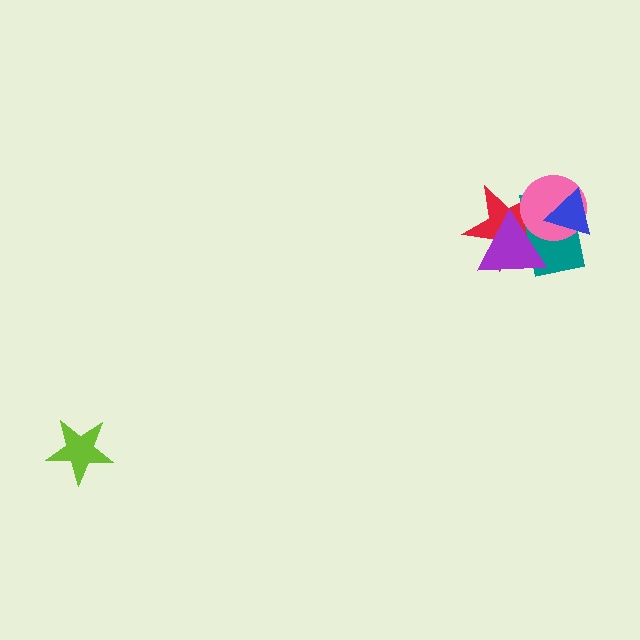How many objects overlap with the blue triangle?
3 objects overlap with the blue triangle.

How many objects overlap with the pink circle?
4 objects overlap with the pink circle.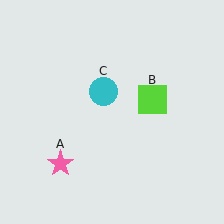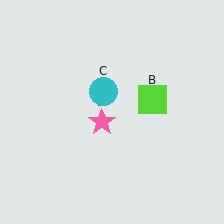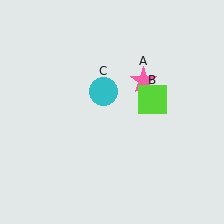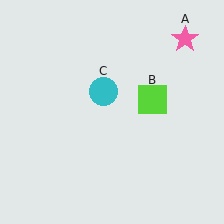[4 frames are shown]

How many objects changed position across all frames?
1 object changed position: pink star (object A).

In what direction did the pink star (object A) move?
The pink star (object A) moved up and to the right.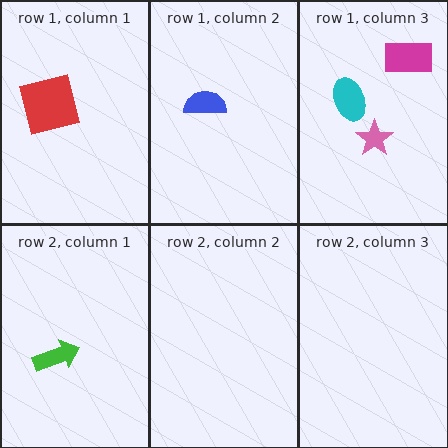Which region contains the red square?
The row 1, column 1 region.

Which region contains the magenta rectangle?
The row 1, column 3 region.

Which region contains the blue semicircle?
The row 1, column 2 region.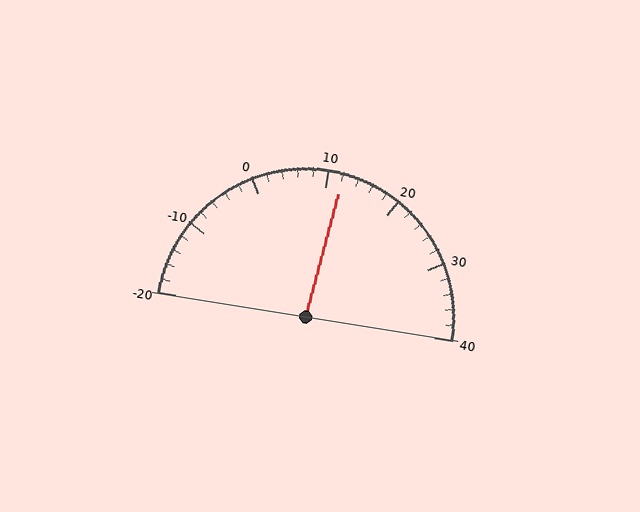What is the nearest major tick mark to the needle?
The nearest major tick mark is 10.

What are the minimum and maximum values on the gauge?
The gauge ranges from -20 to 40.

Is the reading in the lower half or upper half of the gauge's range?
The reading is in the upper half of the range (-20 to 40).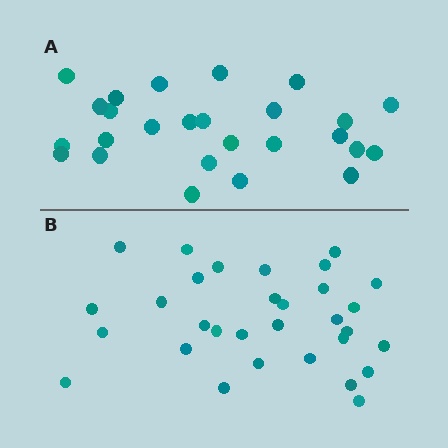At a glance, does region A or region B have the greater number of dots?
Region B (the bottom region) has more dots.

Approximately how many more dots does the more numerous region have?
Region B has about 5 more dots than region A.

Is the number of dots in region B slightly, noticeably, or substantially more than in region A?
Region B has only slightly more — the two regions are fairly close. The ratio is roughly 1.2 to 1.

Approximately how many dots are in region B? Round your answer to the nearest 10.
About 30 dots. (The exact count is 31, which rounds to 30.)